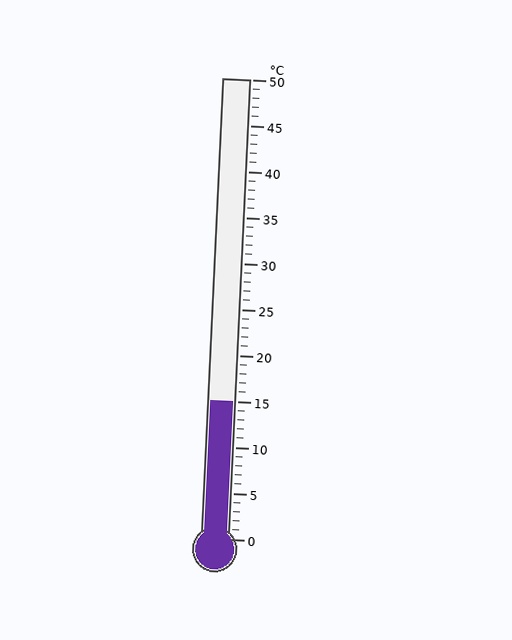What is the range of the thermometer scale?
The thermometer scale ranges from 0°C to 50°C.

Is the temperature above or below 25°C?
The temperature is below 25°C.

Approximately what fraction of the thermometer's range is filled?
The thermometer is filled to approximately 30% of its range.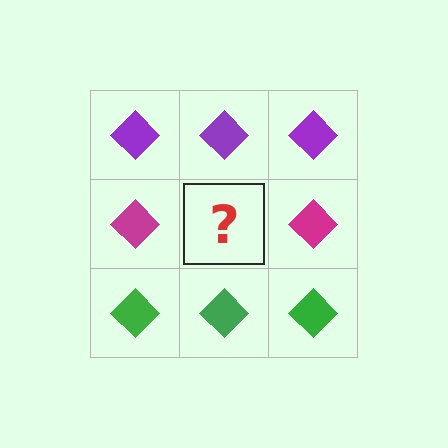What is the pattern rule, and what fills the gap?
The rule is that each row has a consistent color. The gap should be filled with a magenta diamond.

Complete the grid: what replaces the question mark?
The question mark should be replaced with a magenta diamond.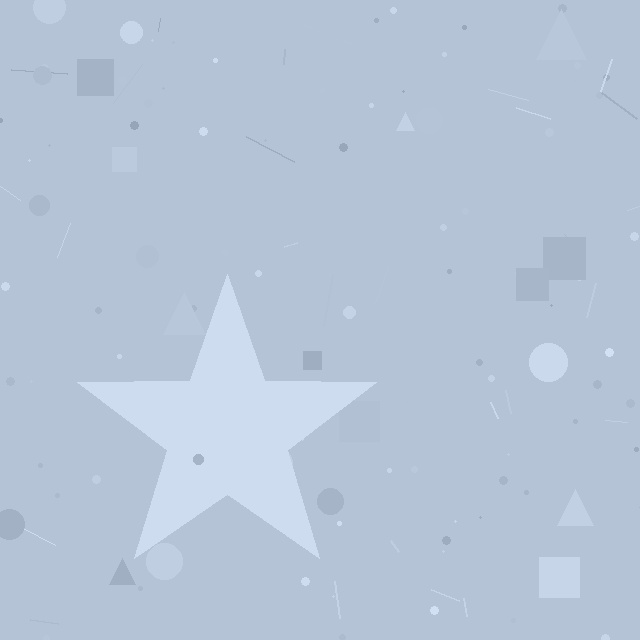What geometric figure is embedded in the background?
A star is embedded in the background.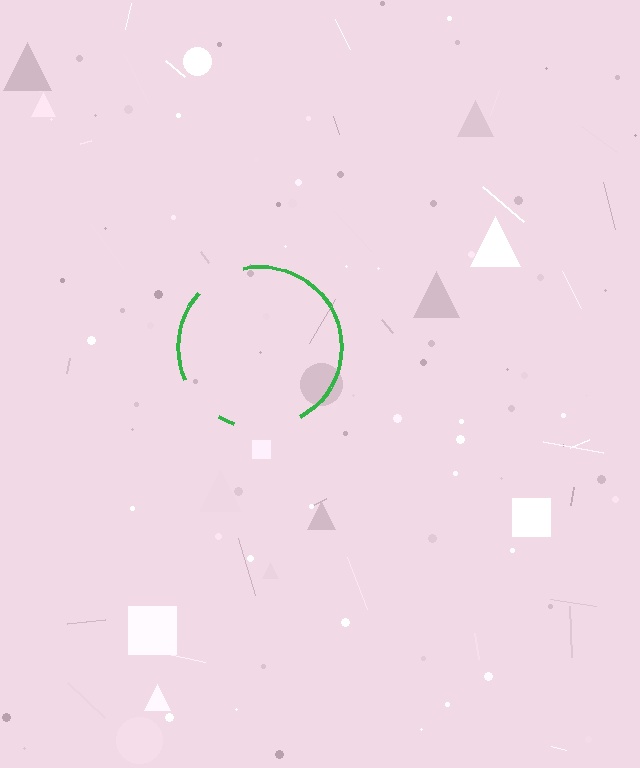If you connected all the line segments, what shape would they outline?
They would outline a circle.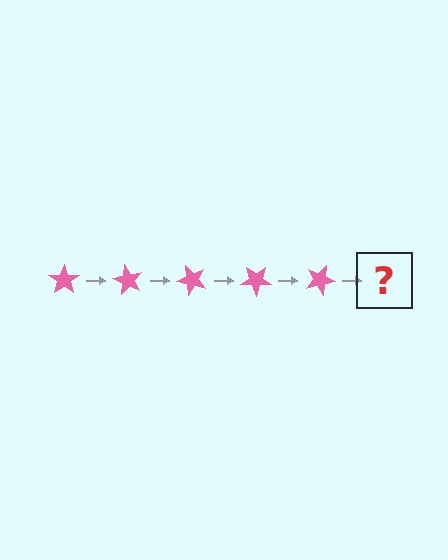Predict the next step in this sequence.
The next step is a pink star rotated 300 degrees.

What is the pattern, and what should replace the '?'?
The pattern is that the star rotates 60 degrees each step. The '?' should be a pink star rotated 300 degrees.